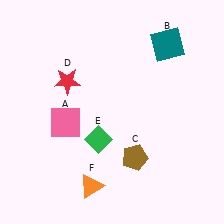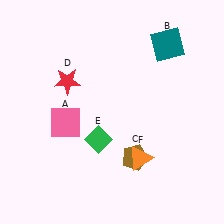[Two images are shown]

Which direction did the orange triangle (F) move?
The orange triangle (F) moved right.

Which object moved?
The orange triangle (F) moved right.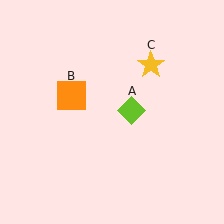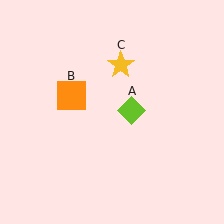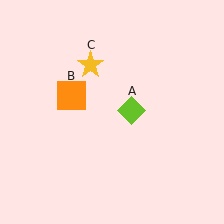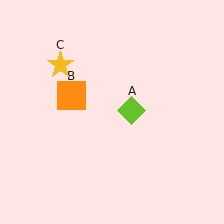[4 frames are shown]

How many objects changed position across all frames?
1 object changed position: yellow star (object C).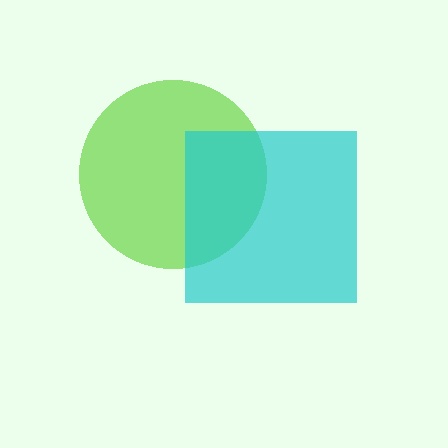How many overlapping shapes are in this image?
There are 2 overlapping shapes in the image.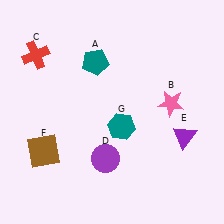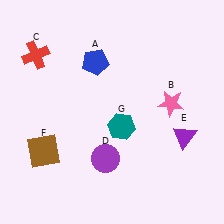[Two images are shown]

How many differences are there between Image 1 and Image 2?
There is 1 difference between the two images.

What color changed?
The pentagon (A) changed from teal in Image 1 to blue in Image 2.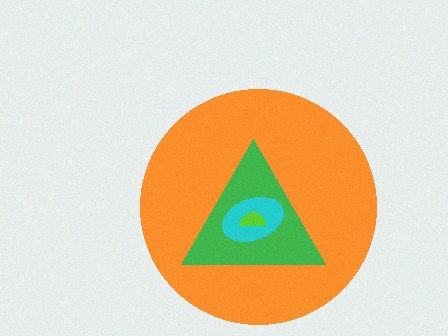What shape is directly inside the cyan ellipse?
The lime semicircle.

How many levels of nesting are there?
4.